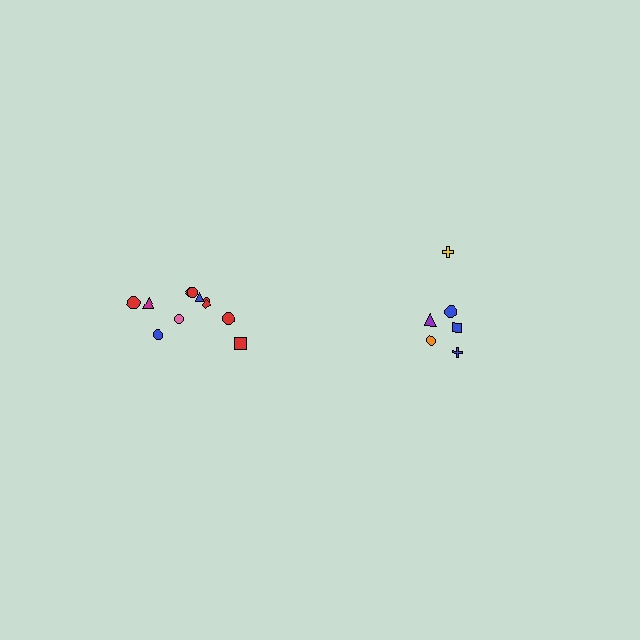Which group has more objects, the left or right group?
The left group.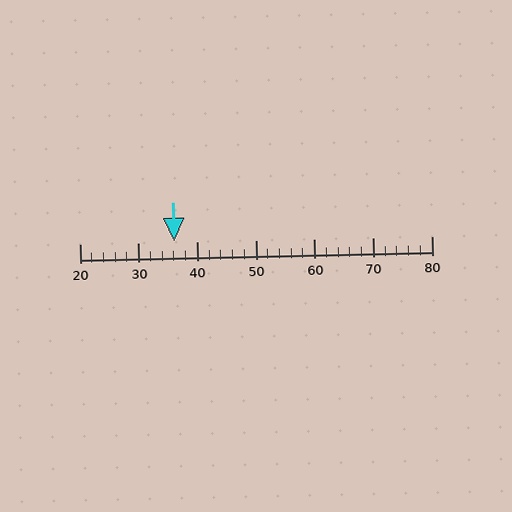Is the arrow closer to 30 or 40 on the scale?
The arrow is closer to 40.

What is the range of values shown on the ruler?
The ruler shows values from 20 to 80.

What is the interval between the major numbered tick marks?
The major tick marks are spaced 10 units apart.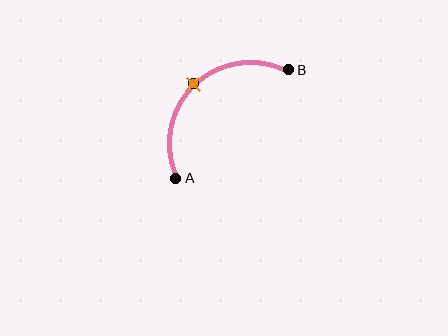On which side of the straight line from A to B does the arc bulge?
The arc bulges above and to the left of the straight line connecting A and B.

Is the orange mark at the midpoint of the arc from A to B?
Yes. The orange mark lies on the arc at equal arc-length from both A and B — it is the arc midpoint.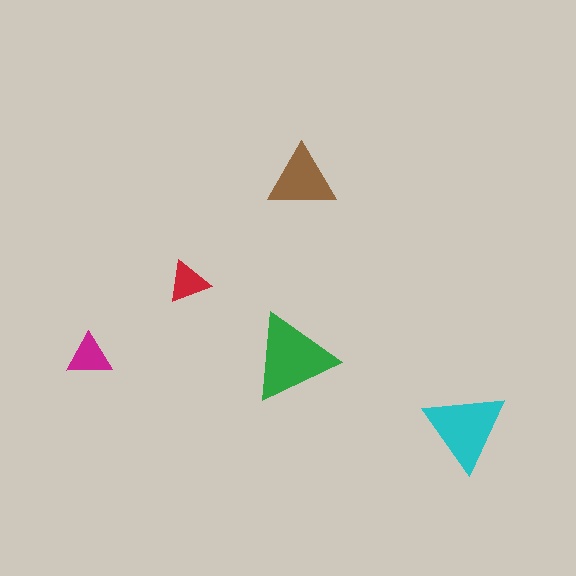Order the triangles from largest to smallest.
the green one, the cyan one, the brown one, the magenta one, the red one.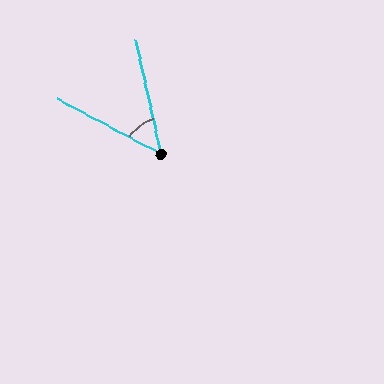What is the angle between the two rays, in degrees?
Approximately 49 degrees.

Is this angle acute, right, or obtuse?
It is acute.